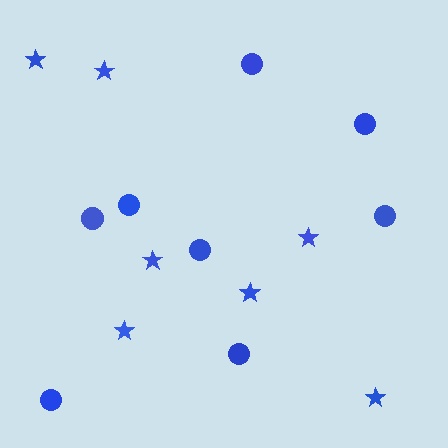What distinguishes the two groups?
There are 2 groups: one group of stars (7) and one group of circles (8).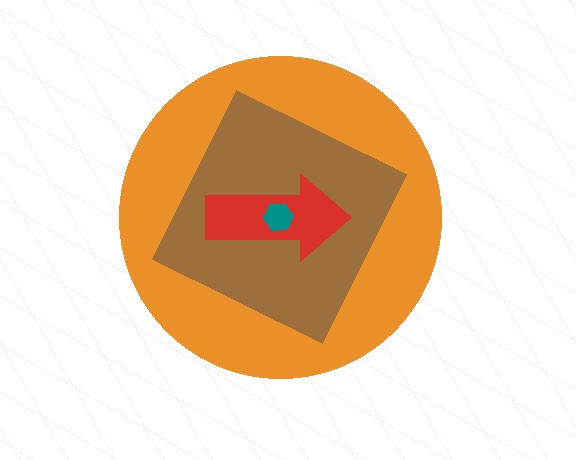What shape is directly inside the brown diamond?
The red arrow.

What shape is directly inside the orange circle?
The brown diamond.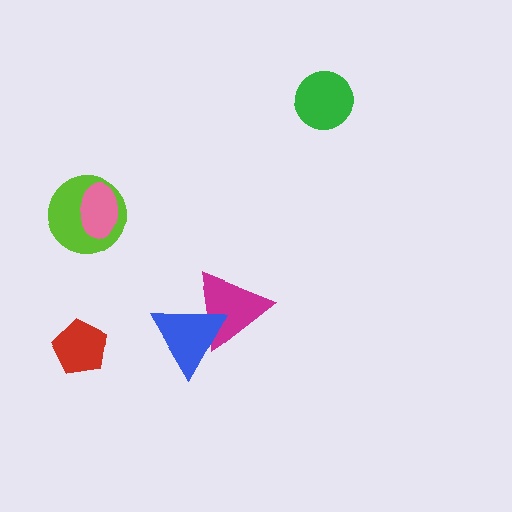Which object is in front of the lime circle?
The pink ellipse is in front of the lime circle.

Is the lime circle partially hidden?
Yes, it is partially covered by another shape.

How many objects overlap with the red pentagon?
0 objects overlap with the red pentagon.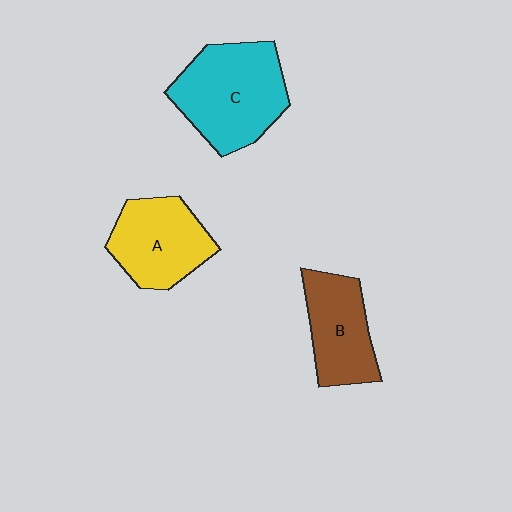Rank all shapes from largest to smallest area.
From largest to smallest: C (cyan), A (yellow), B (brown).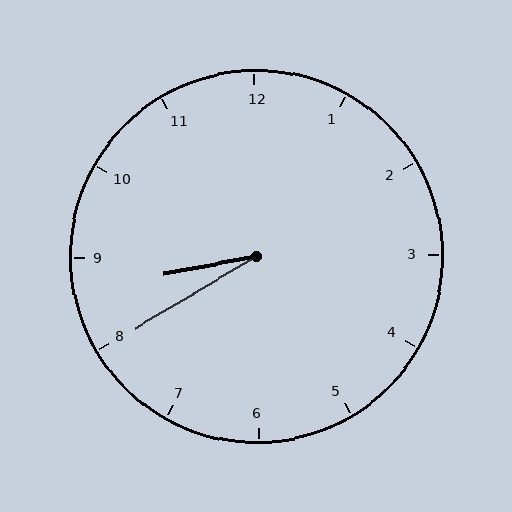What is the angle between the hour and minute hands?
Approximately 20 degrees.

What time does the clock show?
8:40.